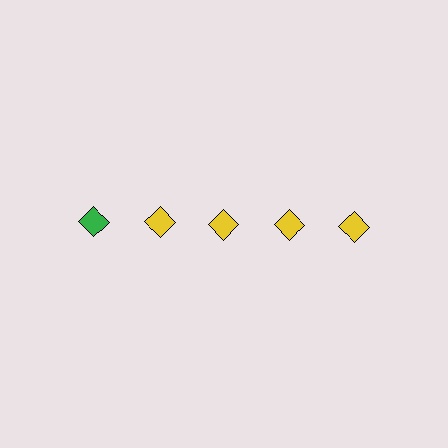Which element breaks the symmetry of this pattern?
The green diamond in the top row, leftmost column breaks the symmetry. All other shapes are yellow diamonds.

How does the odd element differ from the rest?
It has a different color: green instead of yellow.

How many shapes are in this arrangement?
There are 5 shapes arranged in a grid pattern.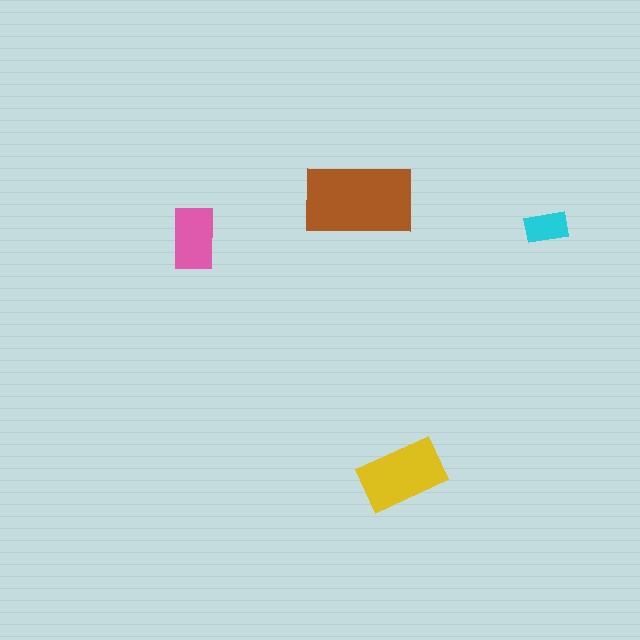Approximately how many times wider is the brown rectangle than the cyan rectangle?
About 2.5 times wider.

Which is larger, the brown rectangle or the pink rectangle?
The brown one.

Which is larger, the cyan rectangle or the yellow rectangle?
The yellow one.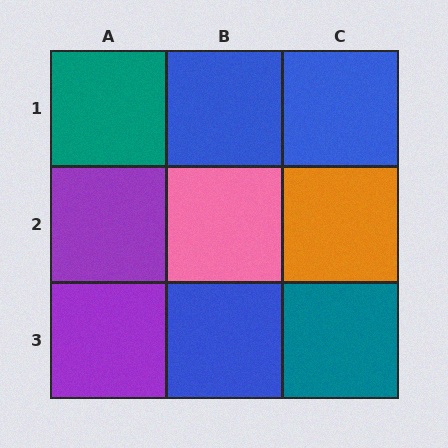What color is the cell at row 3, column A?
Purple.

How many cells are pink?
1 cell is pink.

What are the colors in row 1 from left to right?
Teal, blue, blue.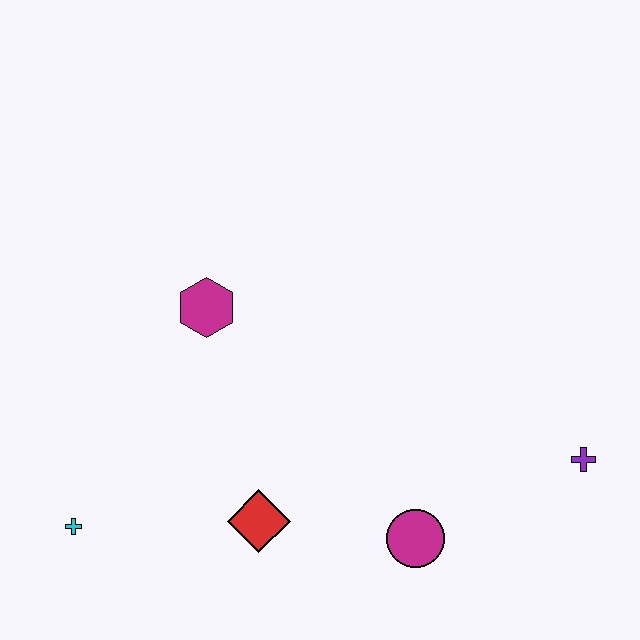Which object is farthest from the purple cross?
The cyan cross is farthest from the purple cross.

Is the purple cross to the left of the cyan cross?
No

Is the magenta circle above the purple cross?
No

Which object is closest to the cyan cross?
The red diamond is closest to the cyan cross.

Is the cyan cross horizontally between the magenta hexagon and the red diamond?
No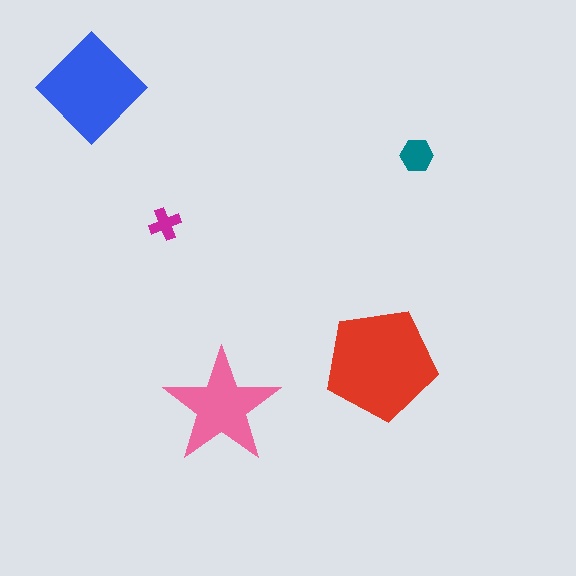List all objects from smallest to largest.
The magenta cross, the teal hexagon, the pink star, the blue diamond, the red pentagon.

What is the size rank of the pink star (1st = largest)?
3rd.